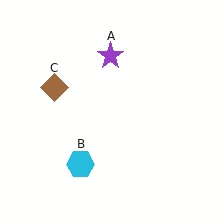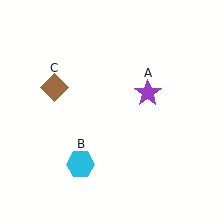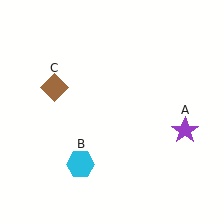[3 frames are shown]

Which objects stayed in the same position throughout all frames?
Cyan hexagon (object B) and brown diamond (object C) remained stationary.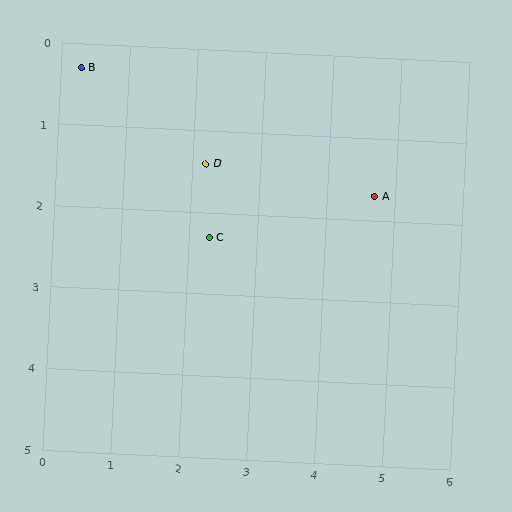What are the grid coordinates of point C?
Point C is at approximately (2.3, 2.3).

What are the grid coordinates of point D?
Point D is at approximately (2.2, 1.4).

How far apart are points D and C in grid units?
Points D and C are about 0.9 grid units apart.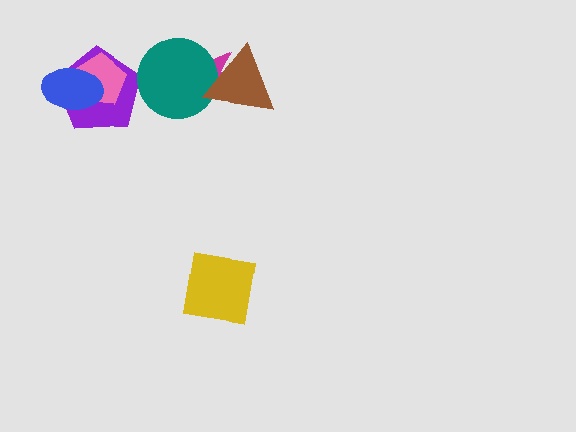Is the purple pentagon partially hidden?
Yes, it is partially covered by another shape.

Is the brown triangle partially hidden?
No, no other shape covers it.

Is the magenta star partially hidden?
Yes, it is partially covered by another shape.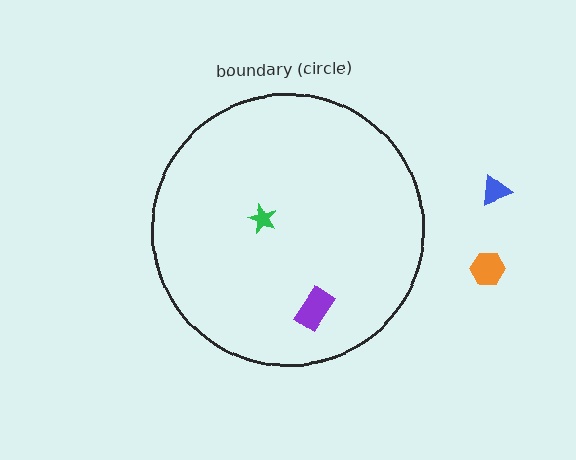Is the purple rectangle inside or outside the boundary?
Inside.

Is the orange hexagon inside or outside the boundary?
Outside.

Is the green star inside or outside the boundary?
Inside.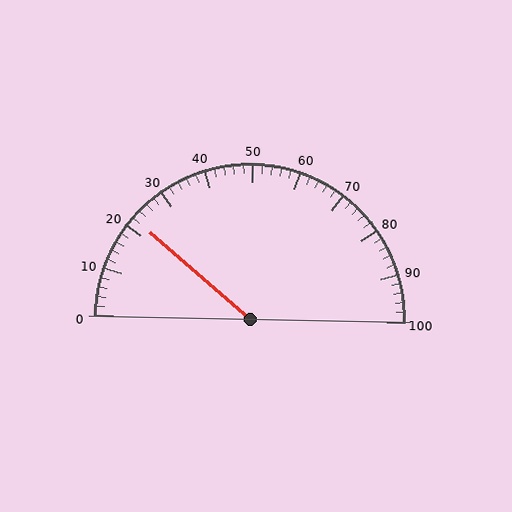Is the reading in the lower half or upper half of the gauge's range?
The reading is in the lower half of the range (0 to 100).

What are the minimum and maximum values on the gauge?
The gauge ranges from 0 to 100.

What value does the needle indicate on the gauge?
The needle indicates approximately 22.